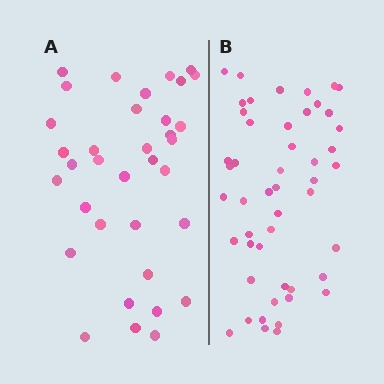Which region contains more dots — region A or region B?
Region B (the right region) has more dots.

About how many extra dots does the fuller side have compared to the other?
Region B has approximately 15 more dots than region A.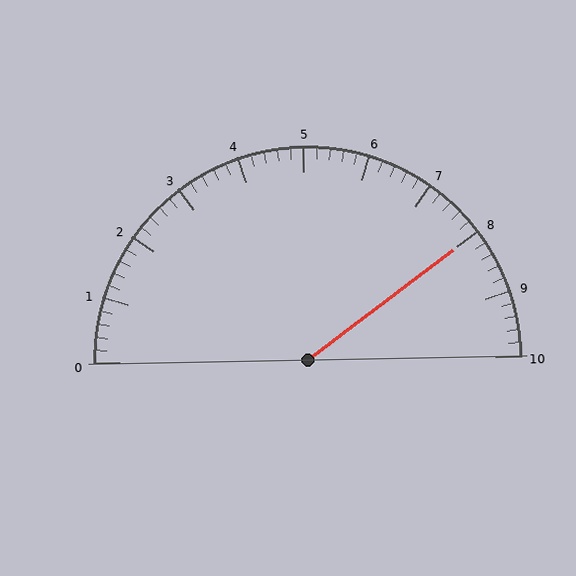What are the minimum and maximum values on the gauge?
The gauge ranges from 0 to 10.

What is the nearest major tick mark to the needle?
The nearest major tick mark is 8.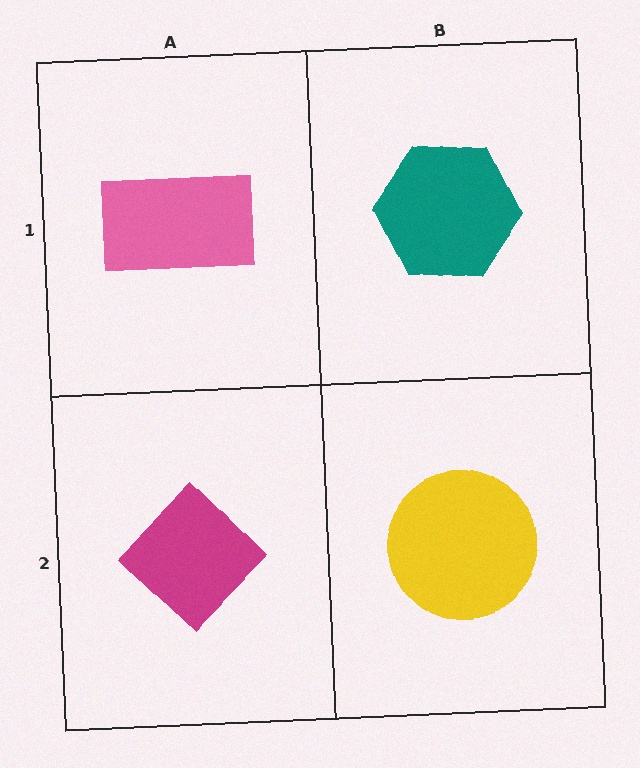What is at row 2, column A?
A magenta diamond.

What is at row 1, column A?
A pink rectangle.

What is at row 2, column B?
A yellow circle.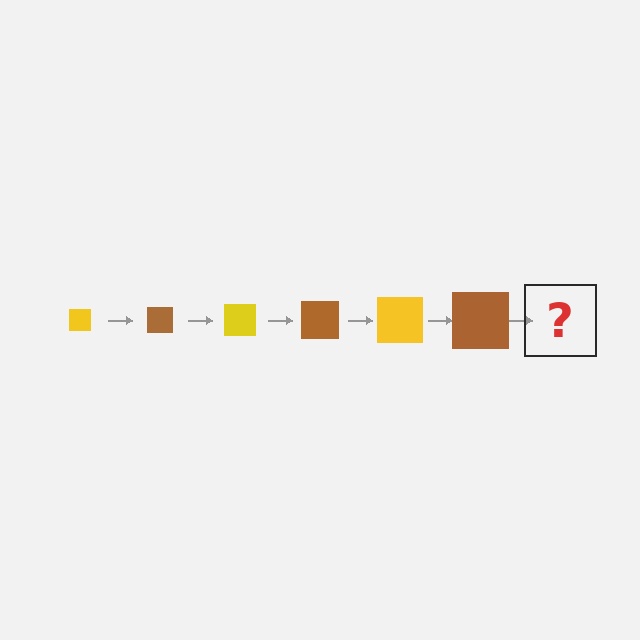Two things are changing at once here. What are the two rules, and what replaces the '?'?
The two rules are that the square grows larger each step and the color cycles through yellow and brown. The '?' should be a yellow square, larger than the previous one.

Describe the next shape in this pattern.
It should be a yellow square, larger than the previous one.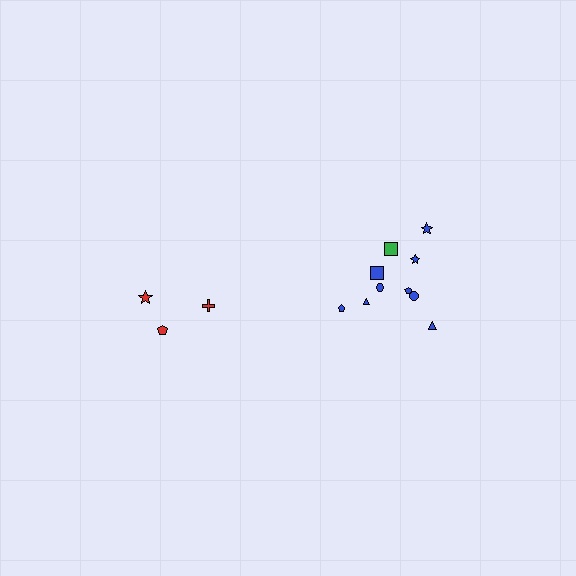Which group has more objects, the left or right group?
The right group.